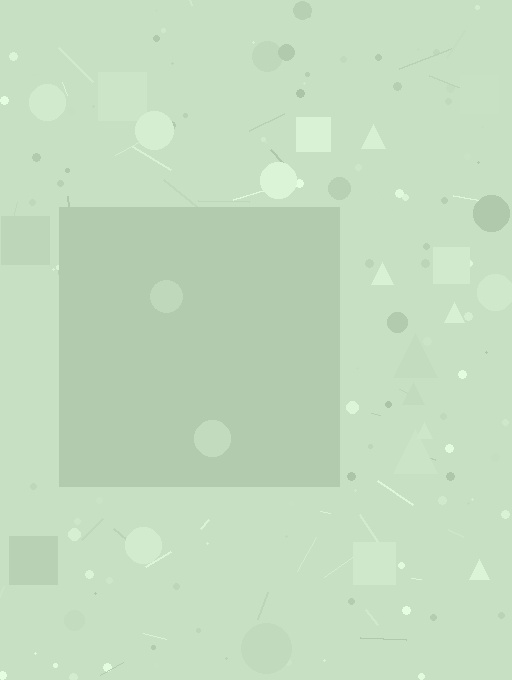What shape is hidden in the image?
A square is hidden in the image.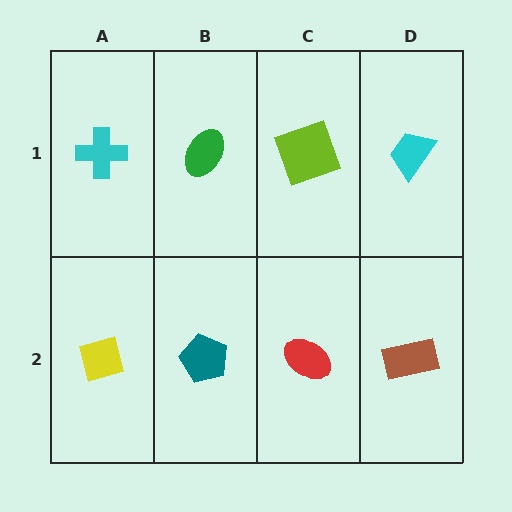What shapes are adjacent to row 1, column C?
A red ellipse (row 2, column C), a green ellipse (row 1, column B), a cyan trapezoid (row 1, column D).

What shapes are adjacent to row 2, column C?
A lime square (row 1, column C), a teal pentagon (row 2, column B), a brown rectangle (row 2, column D).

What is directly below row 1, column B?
A teal pentagon.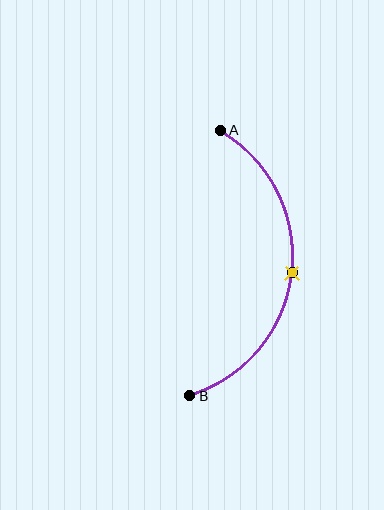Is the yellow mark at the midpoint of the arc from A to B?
Yes. The yellow mark lies on the arc at equal arc-length from both A and B — it is the arc midpoint.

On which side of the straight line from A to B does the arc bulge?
The arc bulges to the right of the straight line connecting A and B.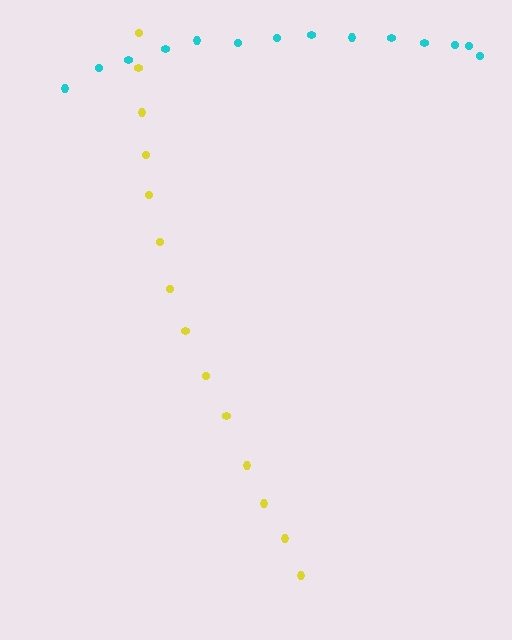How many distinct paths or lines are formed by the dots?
There are 2 distinct paths.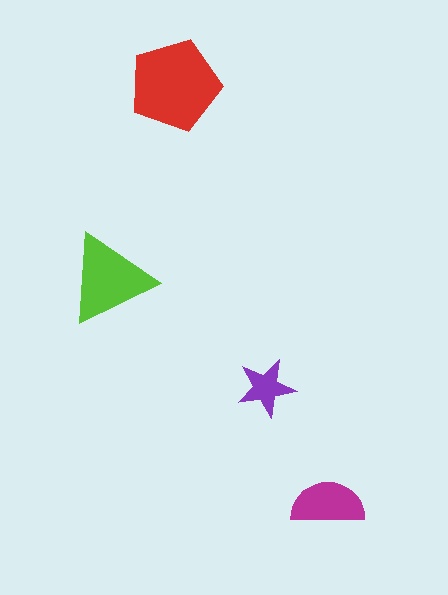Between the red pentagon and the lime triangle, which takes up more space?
The red pentagon.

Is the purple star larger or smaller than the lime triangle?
Smaller.